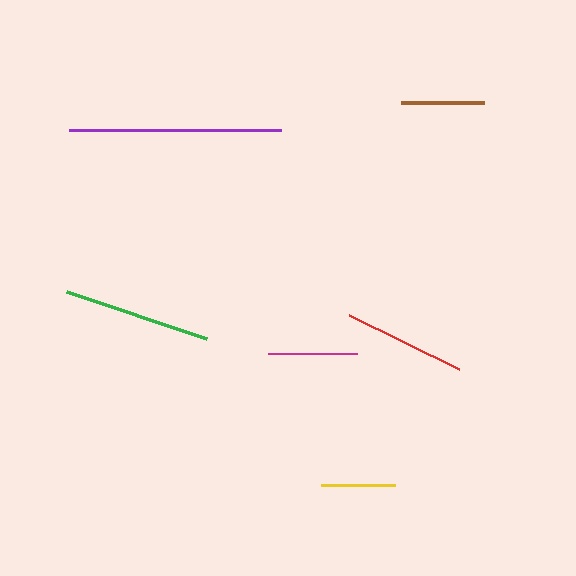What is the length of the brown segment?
The brown segment is approximately 82 pixels long.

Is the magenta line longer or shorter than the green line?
The green line is longer than the magenta line.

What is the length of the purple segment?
The purple segment is approximately 211 pixels long.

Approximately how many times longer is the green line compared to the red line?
The green line is approximately 1.2 times the length of the red line.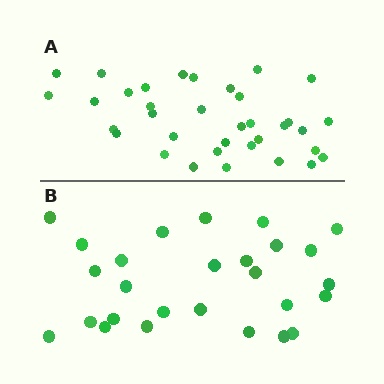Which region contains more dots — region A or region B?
Region A (the top region) has more dots.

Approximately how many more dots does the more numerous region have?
Region A has roughly 8 or so more dots than region B.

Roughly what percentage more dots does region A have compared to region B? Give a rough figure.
About 30% more.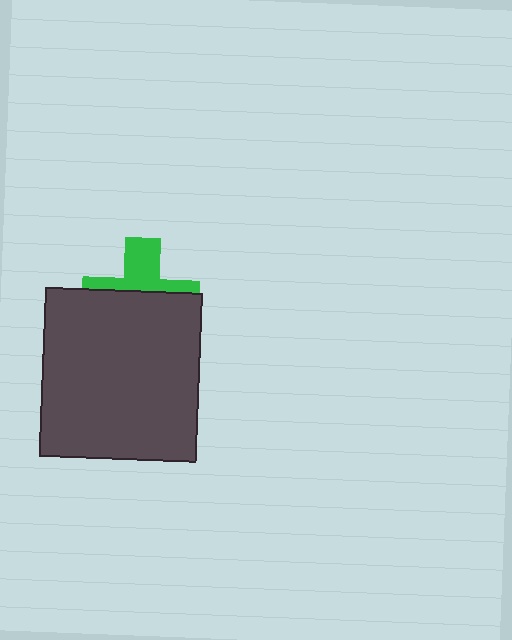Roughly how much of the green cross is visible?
A small part of it is visible (roughly 41%).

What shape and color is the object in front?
The object in front is a dark gray rectangle.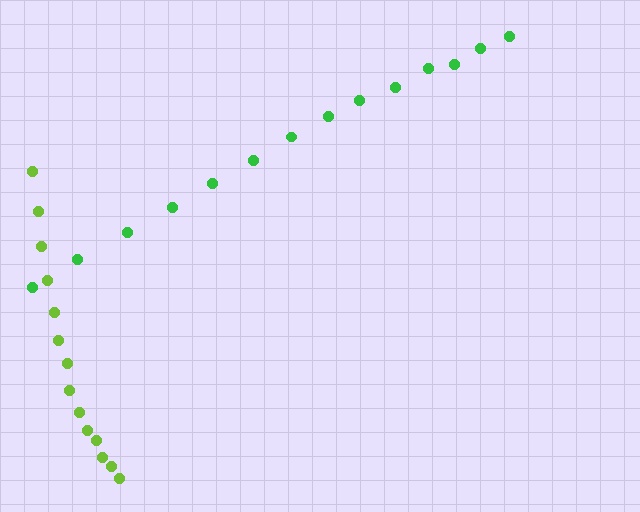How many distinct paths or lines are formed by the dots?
There are 2 distinct paths.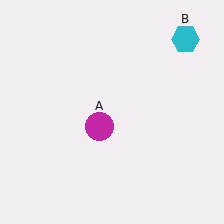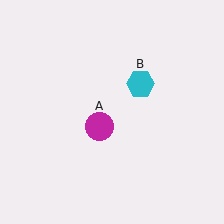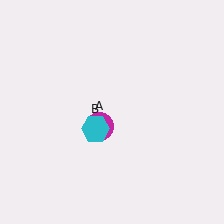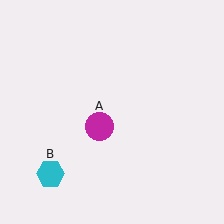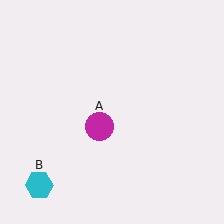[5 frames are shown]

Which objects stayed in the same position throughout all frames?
Magenta circle (object A) remained stationary.